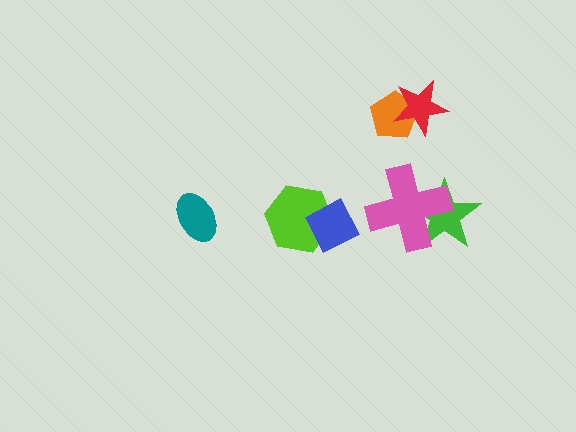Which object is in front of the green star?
The pink cross is in front of the green star.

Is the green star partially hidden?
Yes, it is partially covered by another shape.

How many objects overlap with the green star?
1 object overlaps with the green star.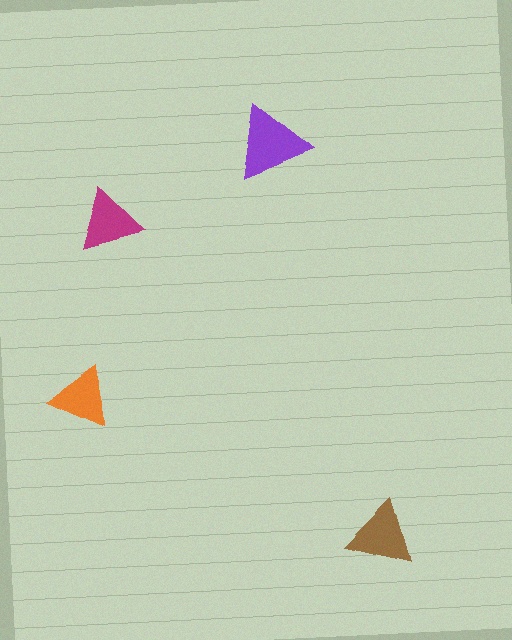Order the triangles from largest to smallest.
the purple one, the brown one, the magenta one, the orange one.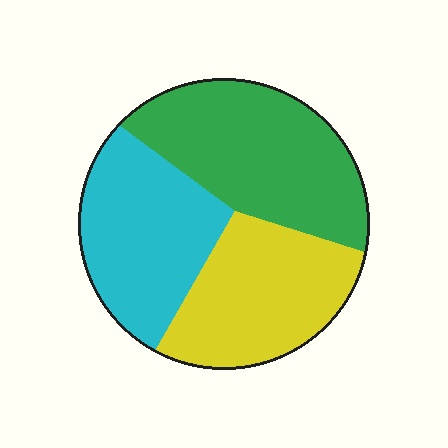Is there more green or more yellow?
Green.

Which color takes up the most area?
Green, at roughly 40%.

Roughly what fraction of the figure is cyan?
Cyan takes up between a quarter and a half of the figure.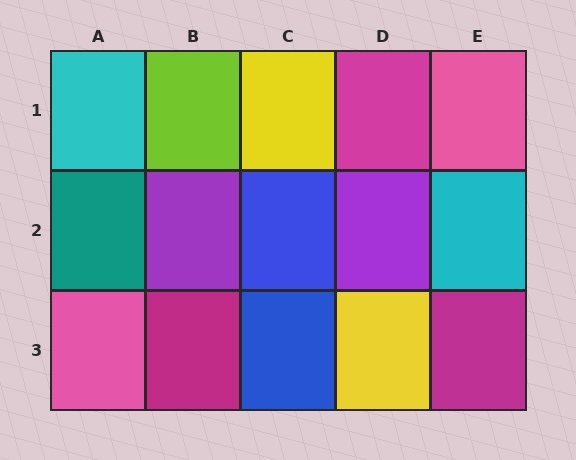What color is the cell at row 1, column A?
Cyan.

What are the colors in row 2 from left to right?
Teal, purple, blue, purple, cyan.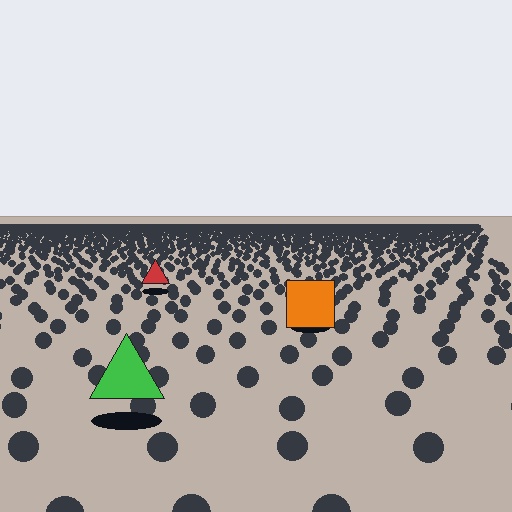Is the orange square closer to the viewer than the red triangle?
Yes. The orange square is closer — you can tell from the texture gradient: the ground texture is coarser near it.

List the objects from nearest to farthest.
From nearest to farthest: the green triangle, the orange square, the red triangle.